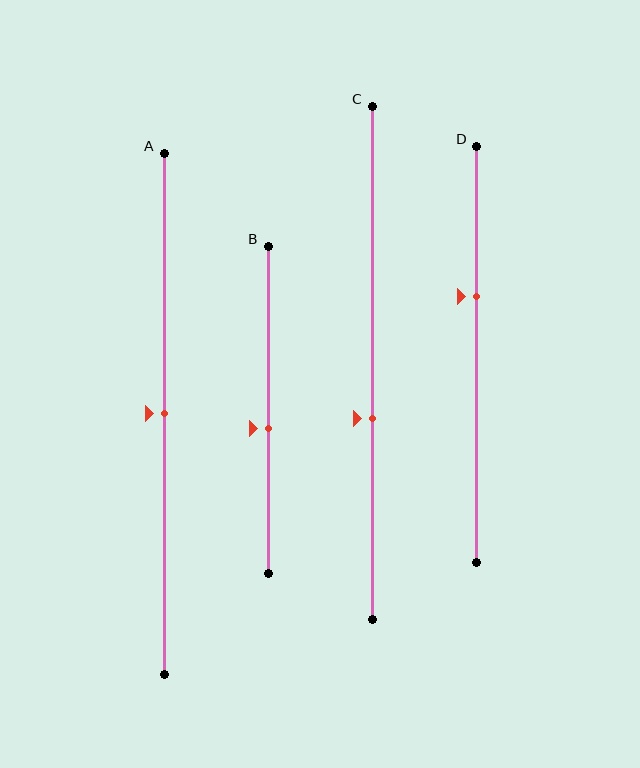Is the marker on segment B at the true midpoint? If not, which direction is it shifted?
No, the marker on segment B is shifted downward by about 5% of the segment length.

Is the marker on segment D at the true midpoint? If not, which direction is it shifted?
No, the marker on segment D is shifted upward by about 14% of the segment length.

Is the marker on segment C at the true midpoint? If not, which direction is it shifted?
No, the marker on segment C is shifted downward by about 11% of the segment length.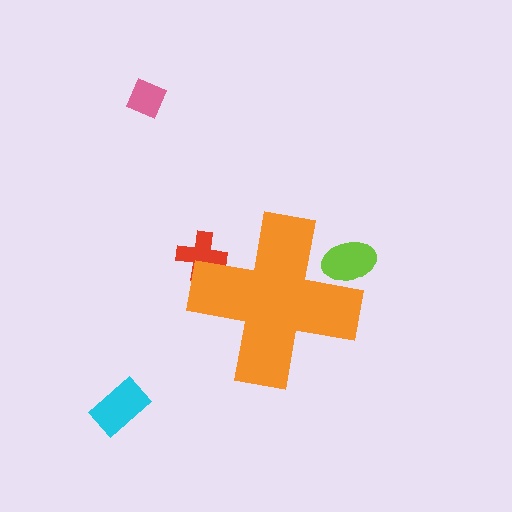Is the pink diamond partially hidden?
No, the pink diamond is fully visible.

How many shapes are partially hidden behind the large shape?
2 shapes are partially hidden.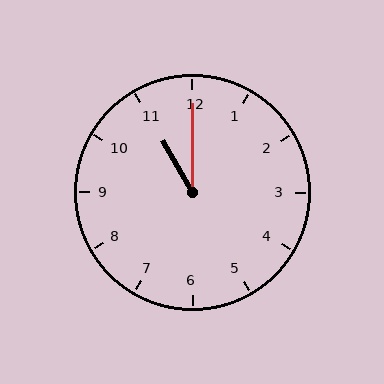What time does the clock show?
11:00.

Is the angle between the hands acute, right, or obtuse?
It is acute.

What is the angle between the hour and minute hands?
Approximately 30 degrees.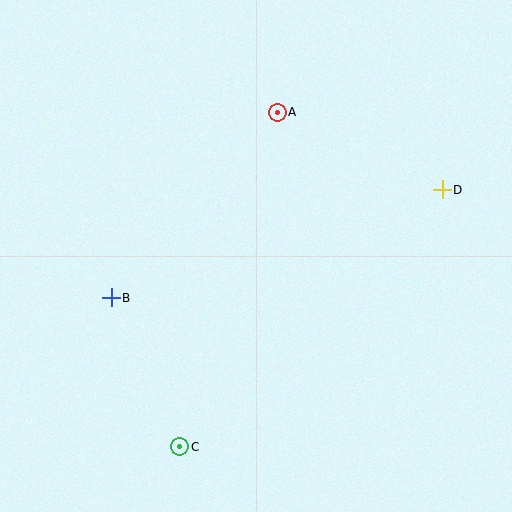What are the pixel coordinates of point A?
Point A is at (277, 112).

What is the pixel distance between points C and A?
The distance between C and A is 349 pixels.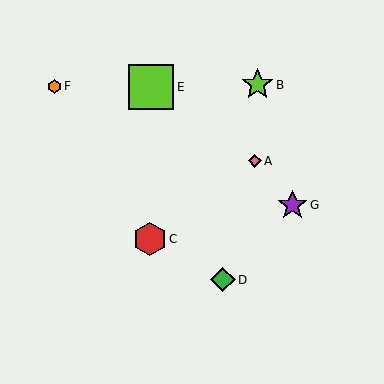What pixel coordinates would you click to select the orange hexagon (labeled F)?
Click at (55, 86) to select the orange hexagon F.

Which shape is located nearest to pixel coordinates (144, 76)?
The lime square (labeled E) at (151, 87) is nearest to that location.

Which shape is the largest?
The lime square (labeled E) is the largest.